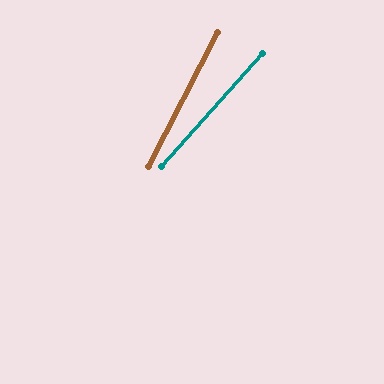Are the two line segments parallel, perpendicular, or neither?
Neither parallel nor perpendicular — they differ by about 15°.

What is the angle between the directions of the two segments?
Approximately 15 degrees.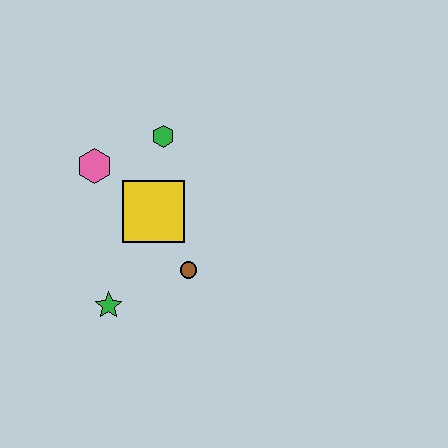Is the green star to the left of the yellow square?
Yes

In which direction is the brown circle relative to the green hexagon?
The brown circle is below the green hexagon.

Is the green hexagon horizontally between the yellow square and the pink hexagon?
No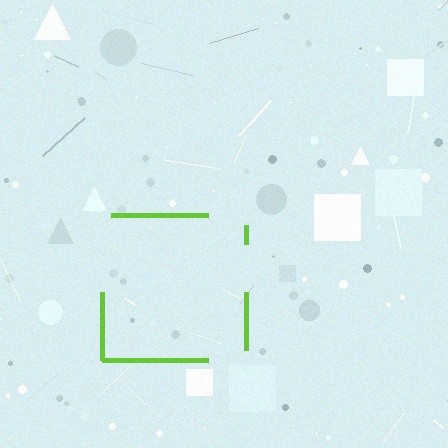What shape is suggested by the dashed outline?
The dashed outline suggests a square.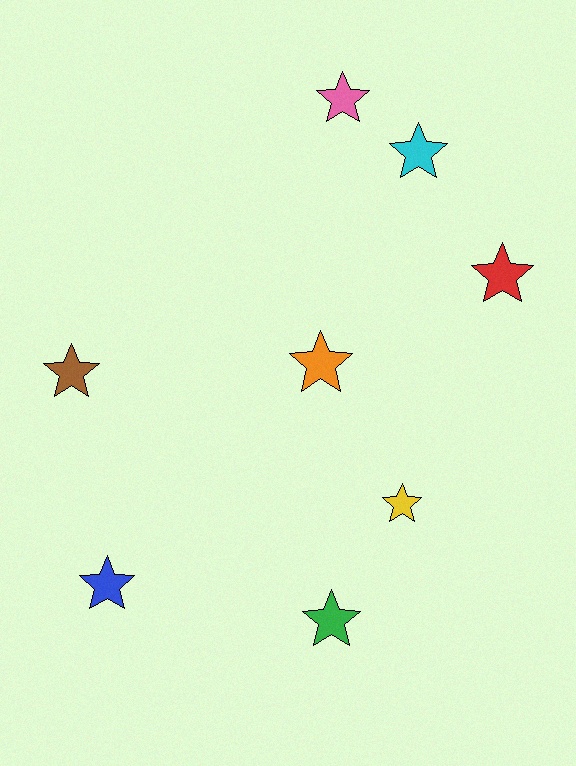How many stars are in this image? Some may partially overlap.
There are 8 stars.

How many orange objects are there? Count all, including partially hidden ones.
There is 1 orange object.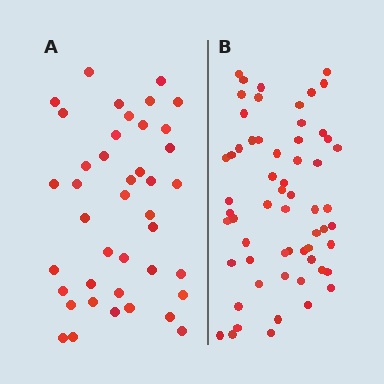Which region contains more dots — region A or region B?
Region B (the right region) has more dots.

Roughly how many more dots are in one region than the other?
Region B has approximately 20 more dots than region A.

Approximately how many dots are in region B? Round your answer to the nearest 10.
About 60 dots.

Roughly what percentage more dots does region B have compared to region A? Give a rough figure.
About 45% more.